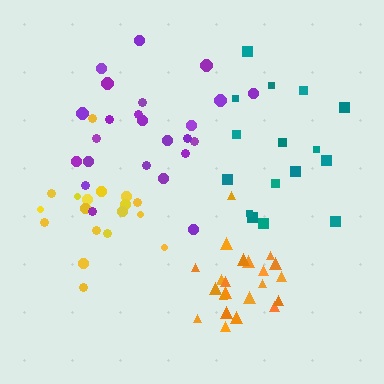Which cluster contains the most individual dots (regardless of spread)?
Purple (24).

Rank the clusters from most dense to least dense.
yellow, orange, purple, teal.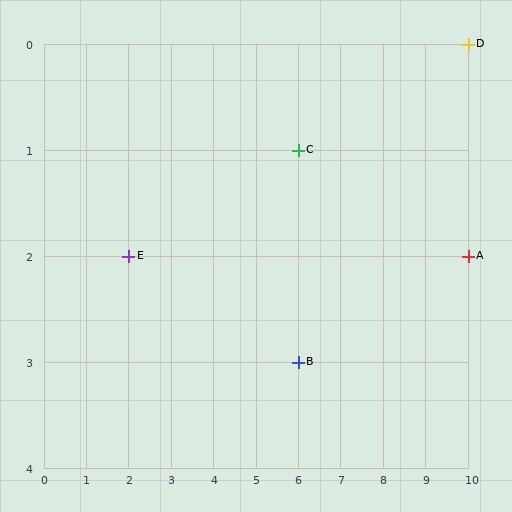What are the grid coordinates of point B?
Point B is at grid coordinates (6, 3).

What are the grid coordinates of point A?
Point A is at grid coordinates (10, 2).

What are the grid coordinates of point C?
Point C is at grid coordinates (6, 1).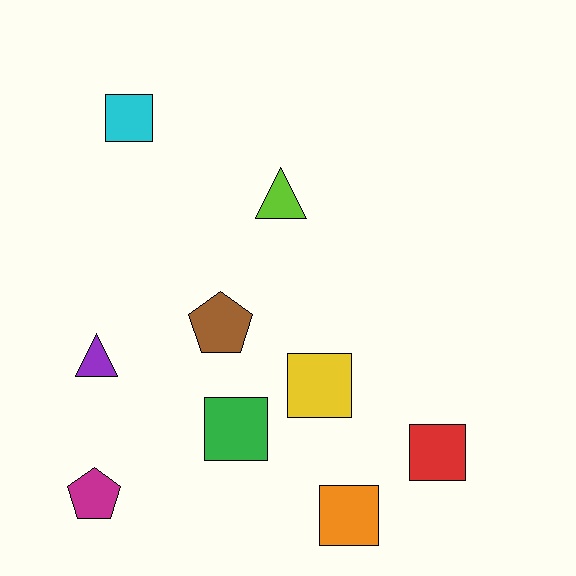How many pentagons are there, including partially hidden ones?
There are 2 pentagons.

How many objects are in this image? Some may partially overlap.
There are 9 objects.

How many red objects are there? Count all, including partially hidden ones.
There is 1 red object.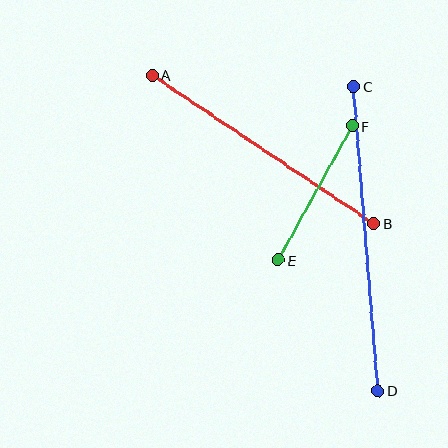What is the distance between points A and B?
The distance is approximately 267 pixels.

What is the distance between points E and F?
The distance is approximately 153 pixels.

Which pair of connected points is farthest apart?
Points C and D are farthest apart.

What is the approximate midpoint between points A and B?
The midpoint is at approximately (263, 149) pixels.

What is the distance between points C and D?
The distance is approximately 305 pixels.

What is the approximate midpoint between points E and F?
The midpoint is at approximately (315, 193) pixels.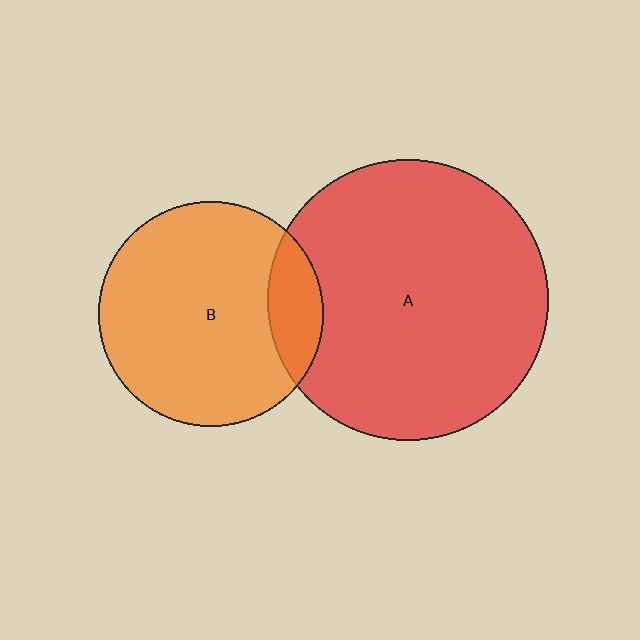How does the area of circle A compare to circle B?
Approximately 1.6 times.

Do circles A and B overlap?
Yes.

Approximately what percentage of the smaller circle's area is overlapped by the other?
Approximately 15%.